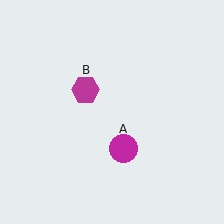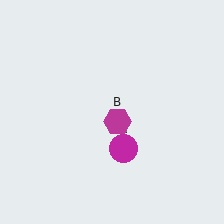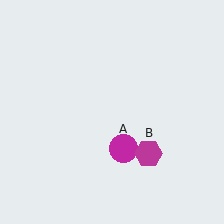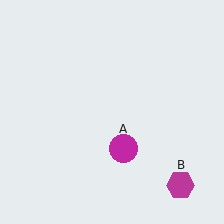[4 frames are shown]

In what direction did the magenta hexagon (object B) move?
The magenta hexagon (object B) moved down and to the right.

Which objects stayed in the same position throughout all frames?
Magenta circle (object A) remained stationary.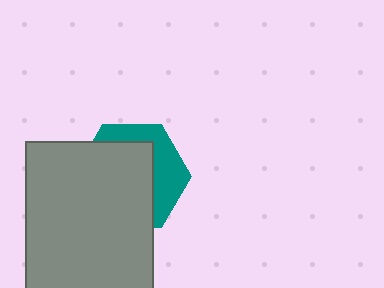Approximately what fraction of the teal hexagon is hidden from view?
Roughly 63% of the teal hexagon is hidden behind the gray rectangle.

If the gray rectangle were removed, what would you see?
You would see the complete teal hexagon.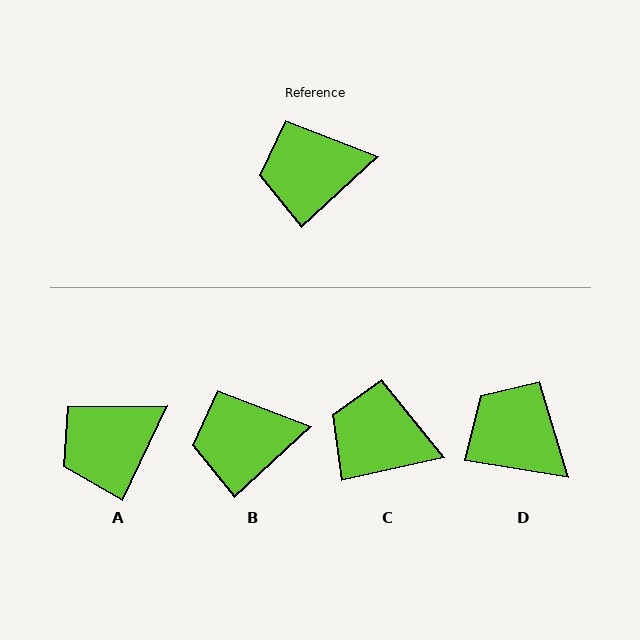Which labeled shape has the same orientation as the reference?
B.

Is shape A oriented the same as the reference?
No, it is off by about 21 degrees.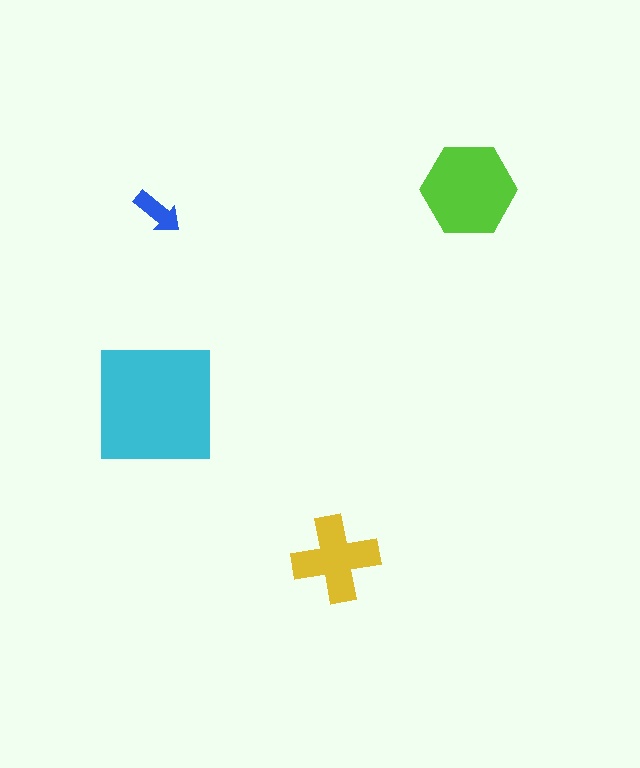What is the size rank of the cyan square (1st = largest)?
1st.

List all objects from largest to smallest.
The cyan square, the lime hexagon, the yellow cross, the blue arrow.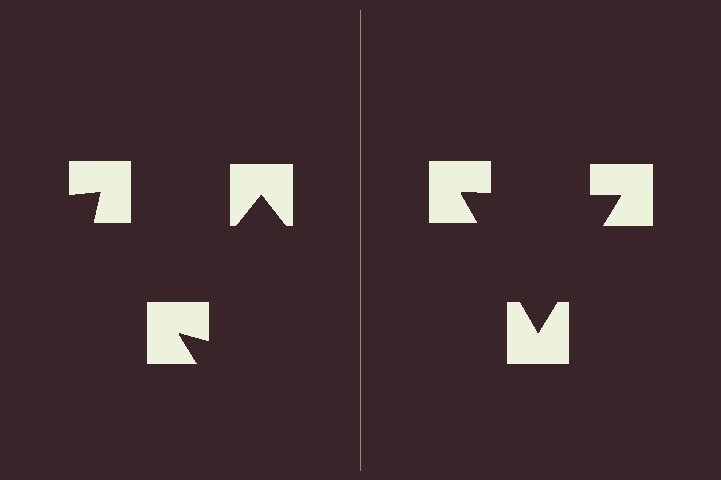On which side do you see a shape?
An illusory triangle appears on the right side. On the left side the wedge cuts are rotated, so no coherent shape forms.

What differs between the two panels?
The notched squares are positioned identically on both sides; only the wedge orientations differ. On the right they align to a triangle; on the left they are misaligned.